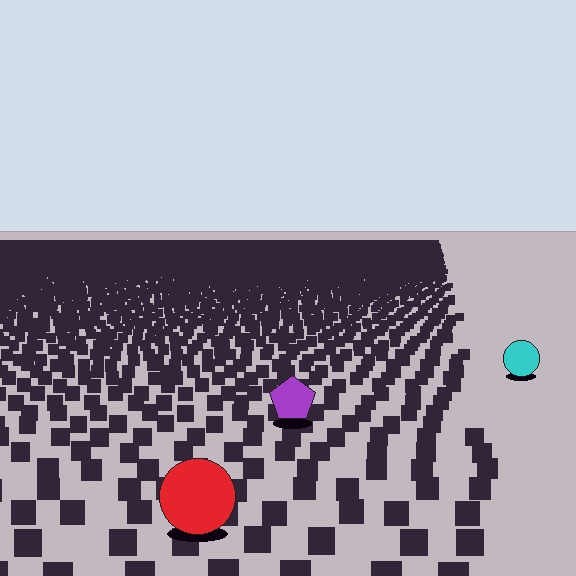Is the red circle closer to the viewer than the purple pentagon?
Yes. The red circle is closer — you can tell from the texture gradient: the ground texture is coarser near it.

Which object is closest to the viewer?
The red circle is closest. The texture marks near it are larger and more spread out.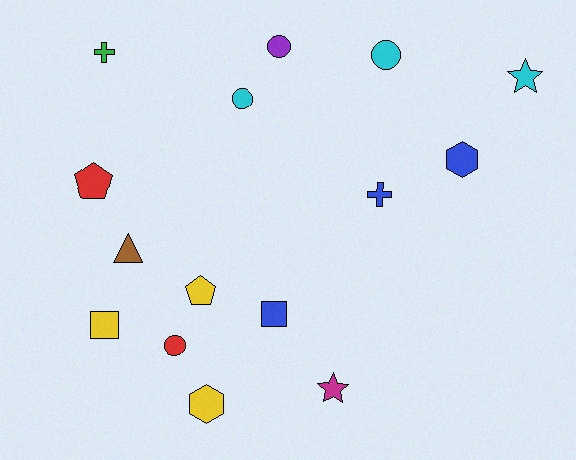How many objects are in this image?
There are 15 objects.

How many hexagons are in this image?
There are 2 hexagons.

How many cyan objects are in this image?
There are 3 cyan objects.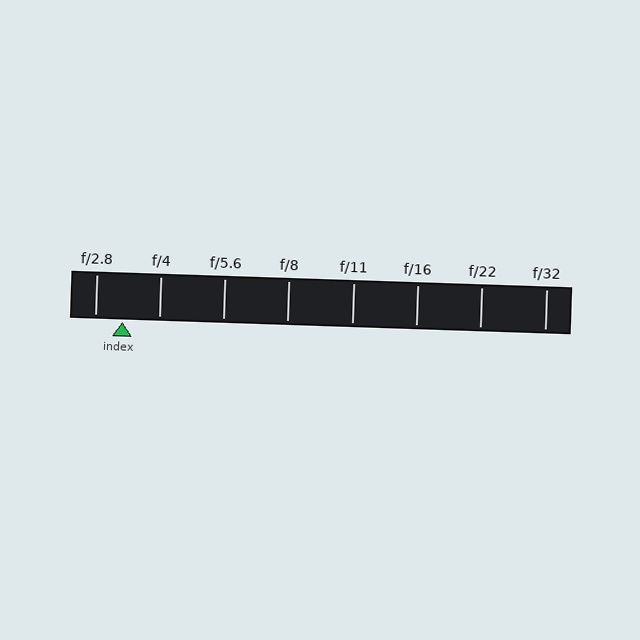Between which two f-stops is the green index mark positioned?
The index mark is between f/2.8 and f/4.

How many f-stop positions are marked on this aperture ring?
There are 8 f-stop positions marked.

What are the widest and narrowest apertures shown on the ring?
The widest aperture shown is f/2.8 and the narrowest is f/32.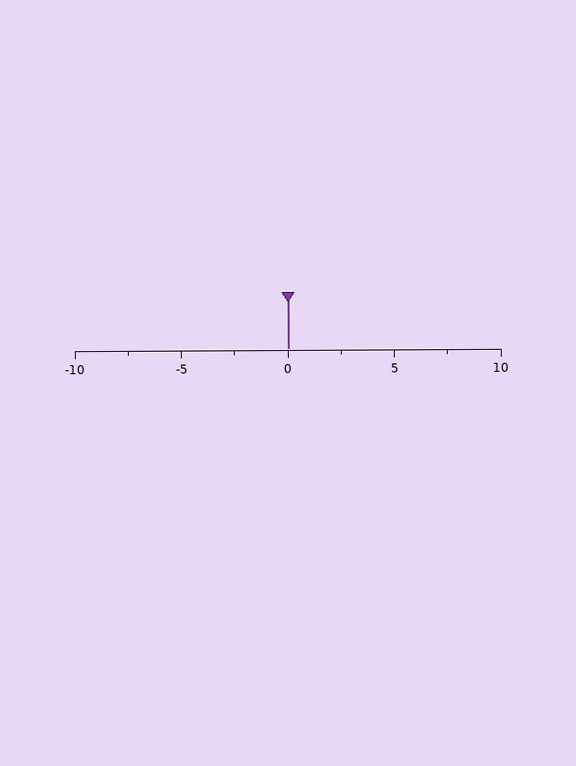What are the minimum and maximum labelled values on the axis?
The axis runs from -10 to 10.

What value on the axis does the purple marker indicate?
The marker indicates approximately 0.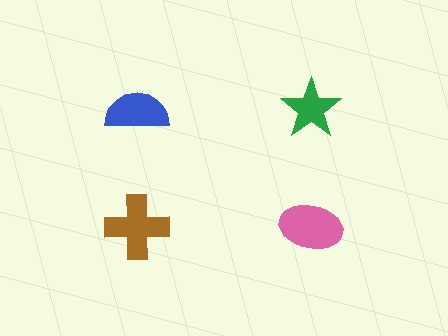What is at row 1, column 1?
A blue semicircle.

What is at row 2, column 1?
A brown cross.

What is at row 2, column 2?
A pink ellipse.